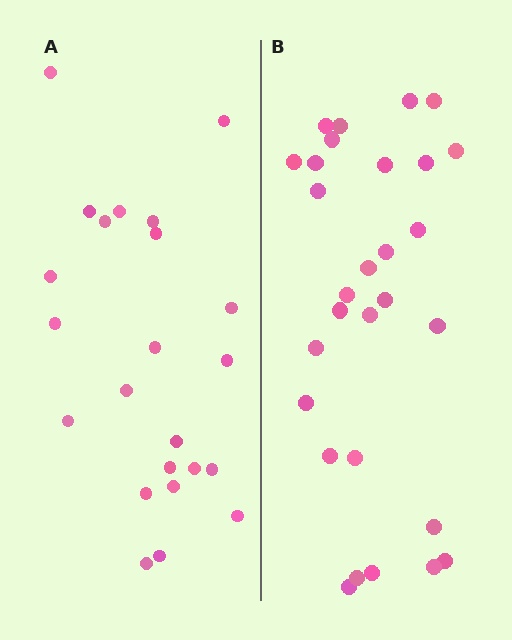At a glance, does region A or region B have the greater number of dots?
Region B (the right region) has more dots.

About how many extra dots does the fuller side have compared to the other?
Region B has about 6 more dots than region A.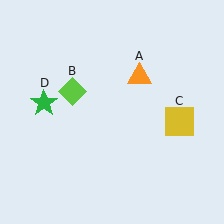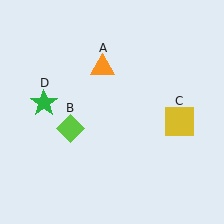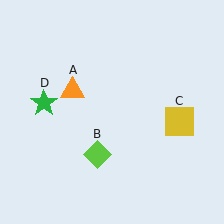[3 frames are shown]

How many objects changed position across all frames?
2 objects changed position: orange triangle (object A), lime diamond (object B).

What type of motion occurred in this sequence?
The orange triangle (object A), lime diamond (object B) rotated counterclockwise around the center of the scene.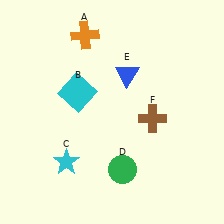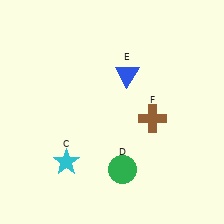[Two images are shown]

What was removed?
The cyan square (B), the orange cross (A) were removed in Image 2.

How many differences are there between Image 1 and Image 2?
There are 2 differences between the two images.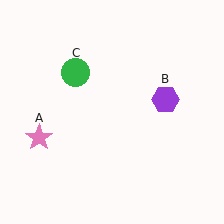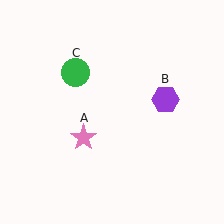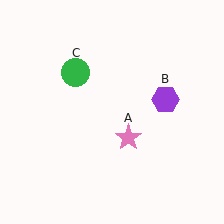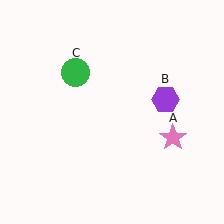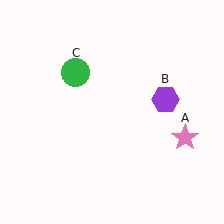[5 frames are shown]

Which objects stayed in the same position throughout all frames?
Purple hexagon (object B) and green circle (object C) remained stationary.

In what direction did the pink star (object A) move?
The pink star (object A) moved right.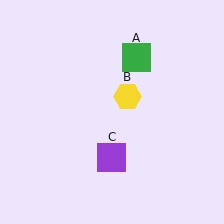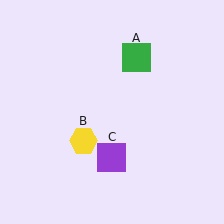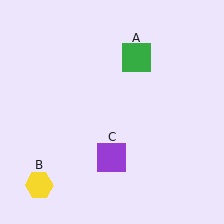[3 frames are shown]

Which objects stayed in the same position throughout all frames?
Green square (object A) and purple square (object C) remained stationary.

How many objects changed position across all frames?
1 object changed position: yellow hexagon (object B).